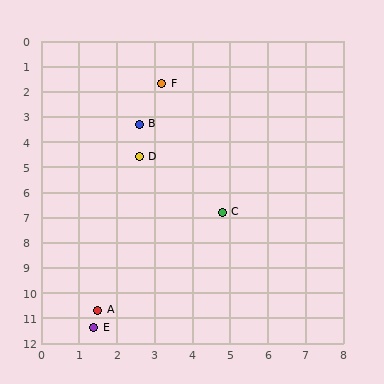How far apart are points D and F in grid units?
Points D and F are about 3.0 grid units apart.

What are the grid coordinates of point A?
Point A is at approximately (1.5, 10.7).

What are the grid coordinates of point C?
Point C is at approximately (4.8, 6.8).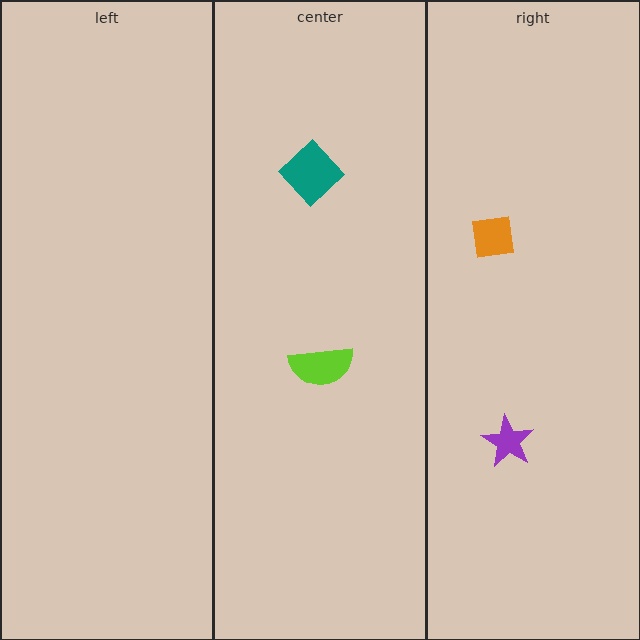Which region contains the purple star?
The right region.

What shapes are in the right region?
The orange square, the purple star.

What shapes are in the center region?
The teal diamond, the lime semicircle.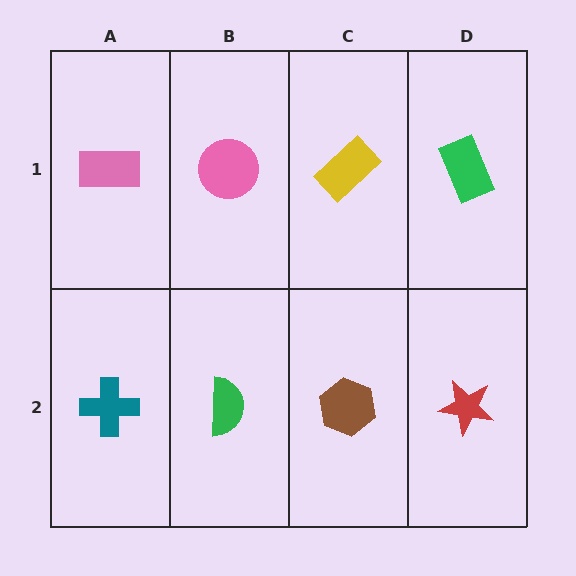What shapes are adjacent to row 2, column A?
A pink rectangle (row 1, column A), a green semicircle (row 2, column B).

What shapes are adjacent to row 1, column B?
A green semicircle (row 2, column B), a pink rectangle (row 1, column A), a yellow rectangle (row 1, column C).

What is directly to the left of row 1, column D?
A yellow rectangle.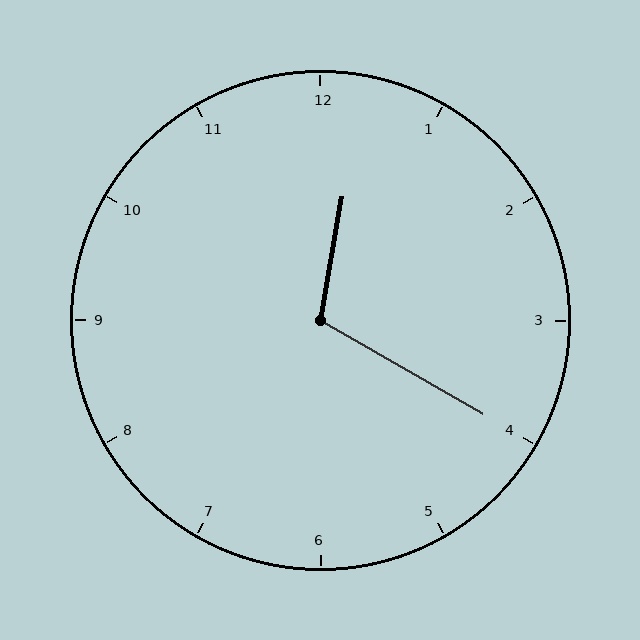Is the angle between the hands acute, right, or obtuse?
It is obtuse.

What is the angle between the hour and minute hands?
Approximately 110 degrees.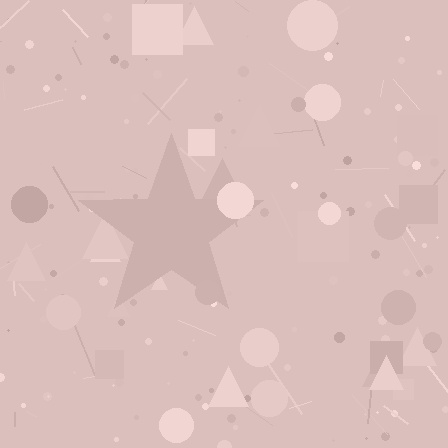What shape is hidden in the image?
A star is hidden in the image.